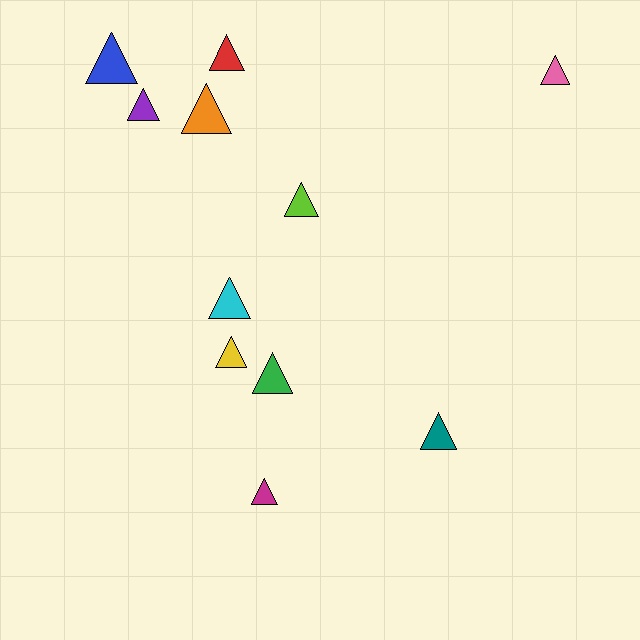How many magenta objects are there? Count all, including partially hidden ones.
There is 1 magenta object.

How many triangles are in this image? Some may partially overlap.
There are 11 triangles.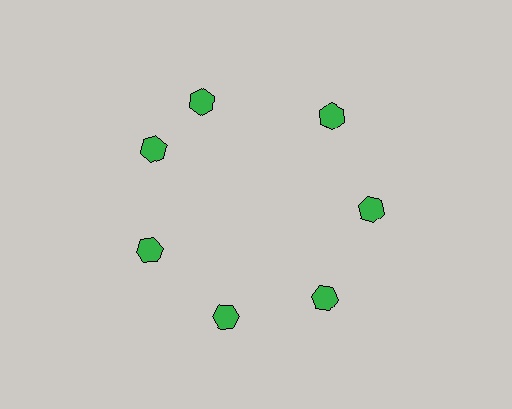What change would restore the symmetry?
The symmetry would be restored by rotating it back into even spacing with its neighbors so that all 7 hexagons sit at equal angles and equal distance from the center.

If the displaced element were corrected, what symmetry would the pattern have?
It would have 7-fold rotational symmetry — the pattern would map onto itself every 51 degrees.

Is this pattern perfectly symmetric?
No. The 7 green hexagons are arranged in a ring, but one element near the 12 o'clock position is rotated out of alignment along the ring, breaking the 7-fold rotational symmetry.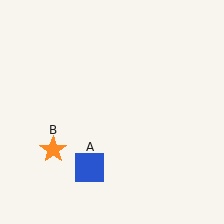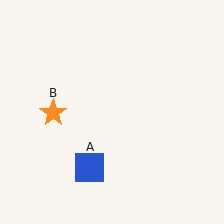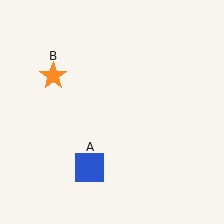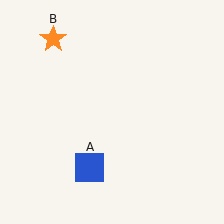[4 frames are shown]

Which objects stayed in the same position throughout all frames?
Blue square (object A) remained stationary.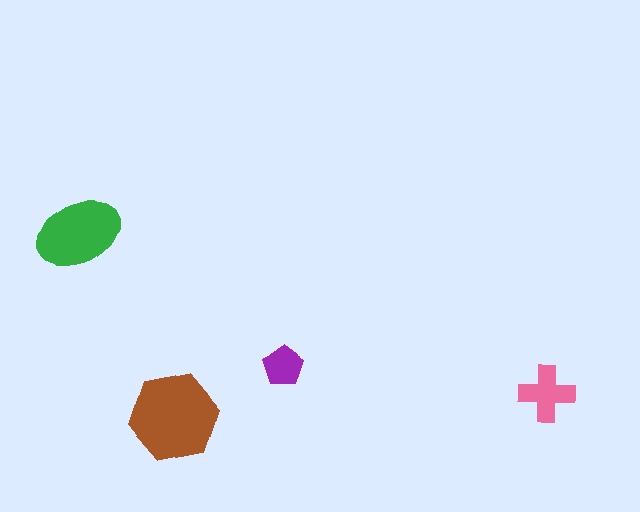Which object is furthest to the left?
The green ellipse is leftmost.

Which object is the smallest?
The purple pentagon.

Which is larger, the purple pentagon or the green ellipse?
The green ellipse.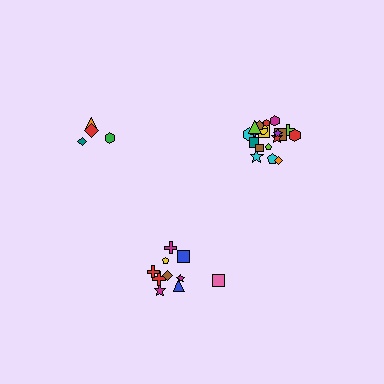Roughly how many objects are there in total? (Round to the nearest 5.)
Roughly 35 objects in total.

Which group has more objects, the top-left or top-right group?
The top-right group.